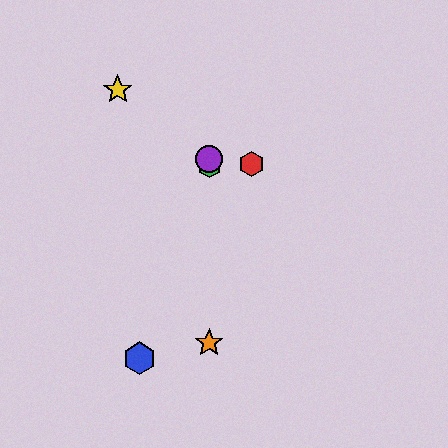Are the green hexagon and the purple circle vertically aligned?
Yes, both are at x≈209.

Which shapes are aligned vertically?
The green hexagon, the purple circle, the orange star are aligned vertically.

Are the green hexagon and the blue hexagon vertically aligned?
No, the green hexagon is at x≈209 and the blue hexagon is at x≈139.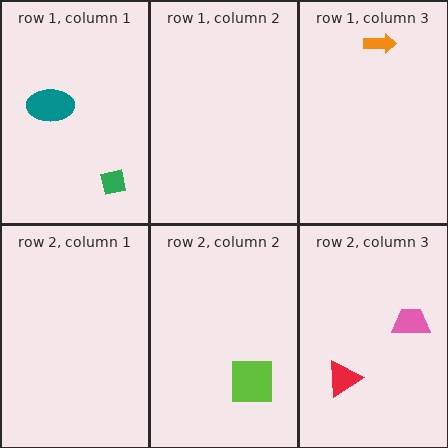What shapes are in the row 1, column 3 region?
The orange arrow.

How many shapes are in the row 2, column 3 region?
2.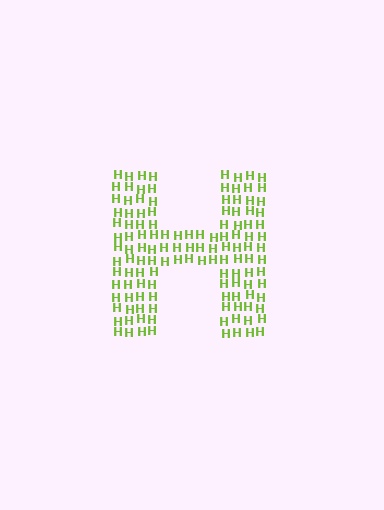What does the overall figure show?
The overall figure shows the letter H.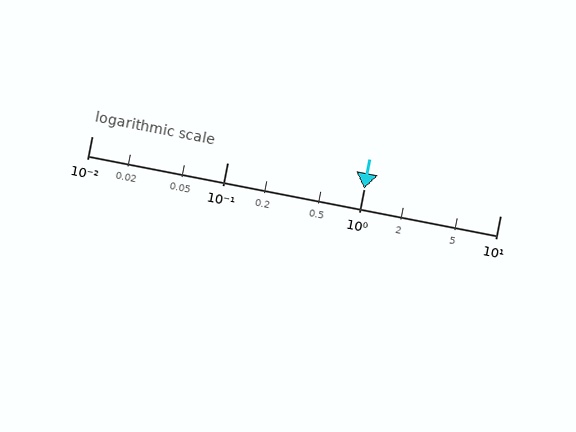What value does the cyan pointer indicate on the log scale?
The pointer indicates approximately 1.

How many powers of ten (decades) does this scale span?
The scale spans 3 decades, from 0.01 to 10.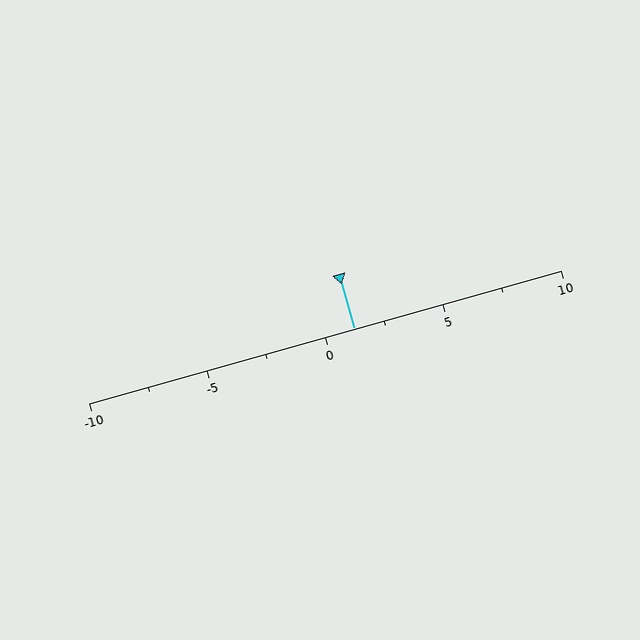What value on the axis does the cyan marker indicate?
The marker indicates approximately 1.2.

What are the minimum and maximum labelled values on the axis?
The axis runs from -10 to 10.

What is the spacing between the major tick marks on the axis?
The major ticks are spaced 5 apart.